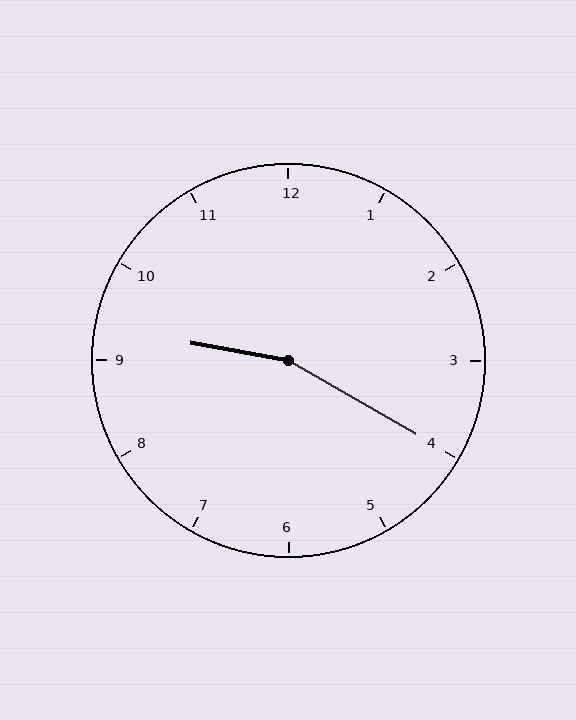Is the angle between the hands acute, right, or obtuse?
It is obtuse.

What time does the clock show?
9:20.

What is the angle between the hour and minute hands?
Approximately 160 degrees.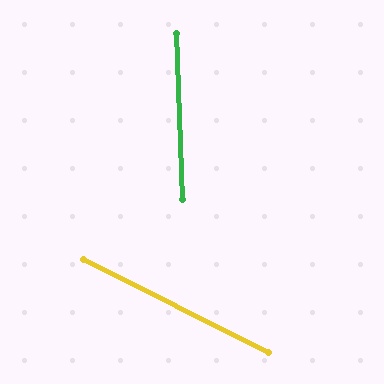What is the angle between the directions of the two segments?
Approximately 61 degrees.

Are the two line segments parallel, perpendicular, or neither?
Neither parallel nor perpendicular — they differ by about 61°.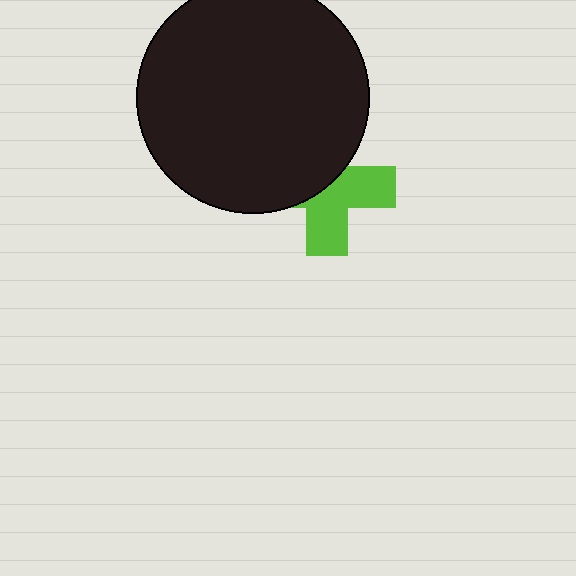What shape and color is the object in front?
The object in front is a black circle.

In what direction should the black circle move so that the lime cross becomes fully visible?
The black circle should move up. That is the shortest direction to clear the overlap and leave the lime cross fully visible.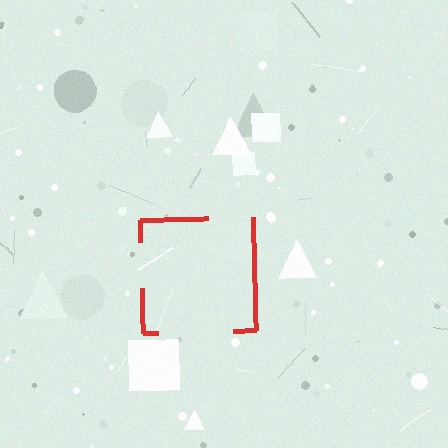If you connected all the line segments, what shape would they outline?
They would outline a square.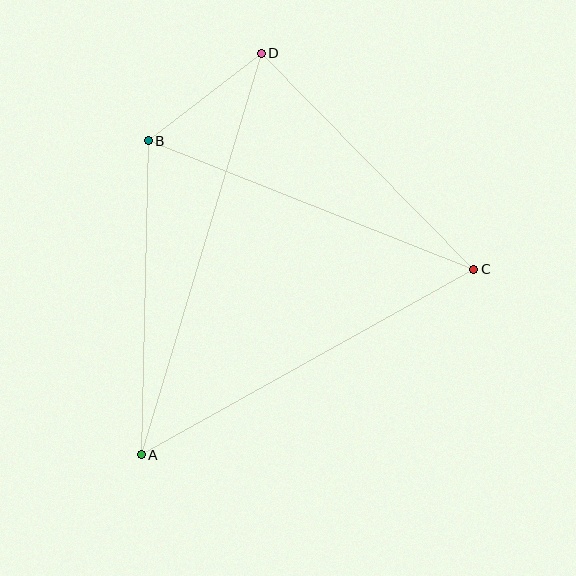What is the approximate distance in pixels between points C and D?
The distance between C and D is approximately 303 pixels.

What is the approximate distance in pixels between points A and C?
The distance between A and C is approximately 381 pixels.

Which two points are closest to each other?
Points B and D are closest to each other.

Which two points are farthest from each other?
Points A and D are farthest from each other.